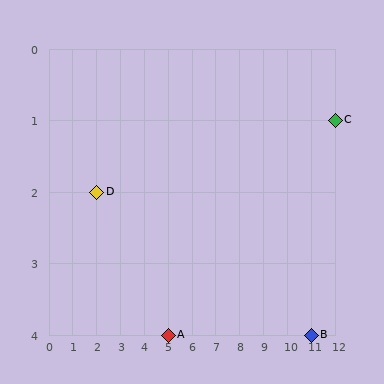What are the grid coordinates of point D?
Point D is at grid coordinates (2, 2).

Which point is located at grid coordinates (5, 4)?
Point A is at (5, 4).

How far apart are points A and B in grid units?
Points A and B are 6 columns apart.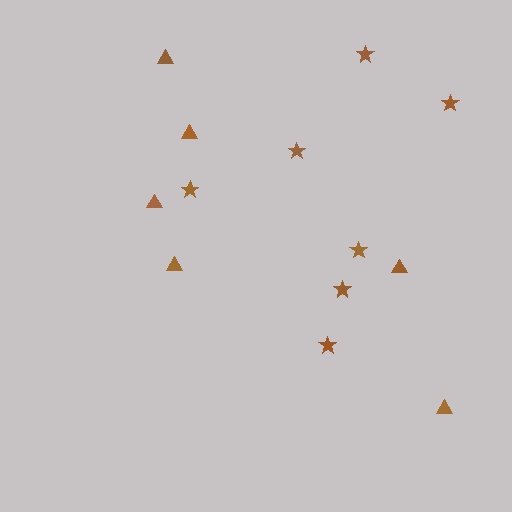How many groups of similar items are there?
There are 2 groups: one group of stars (7) and one group of triangles (6).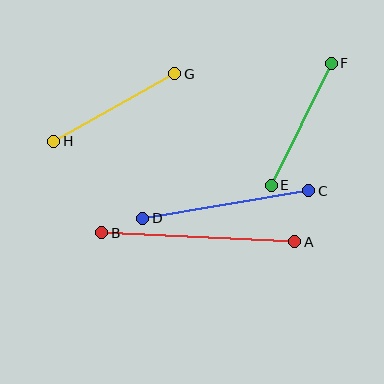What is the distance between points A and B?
The distance is approximately 193 pixels.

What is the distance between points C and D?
The distance is approximately 168 pixels.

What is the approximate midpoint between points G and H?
The midpoint is at approximately (114, 107) pixels.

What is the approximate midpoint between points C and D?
The midpoint is at approximately (226, 205) pixels.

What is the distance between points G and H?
The distance is approximately 138 pixels.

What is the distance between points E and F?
The distance is approximately 136 pixels.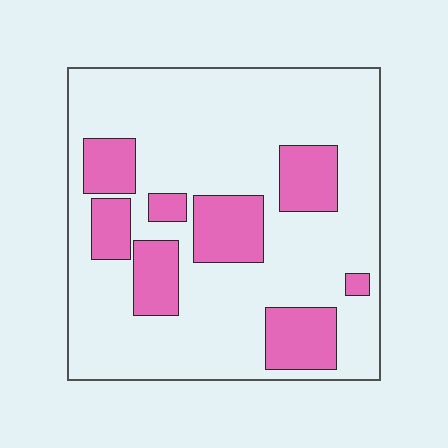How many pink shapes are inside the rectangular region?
8.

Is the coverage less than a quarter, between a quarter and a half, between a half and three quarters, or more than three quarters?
Less than a quarter.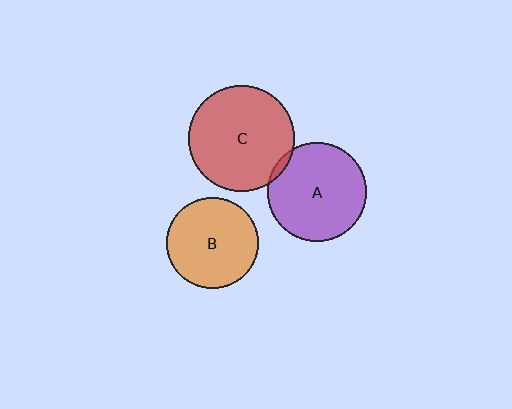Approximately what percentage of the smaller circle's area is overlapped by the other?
Approximately 5%.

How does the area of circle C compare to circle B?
Approximately 1.4 times.